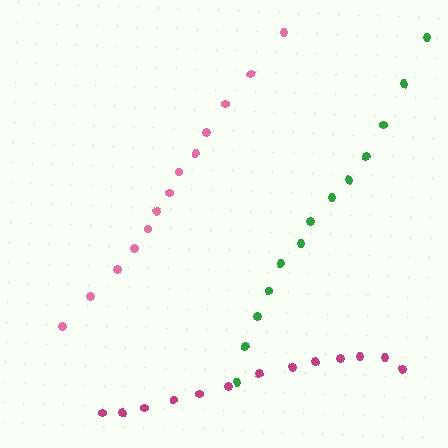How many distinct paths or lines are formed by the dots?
There are 3 distinct paths.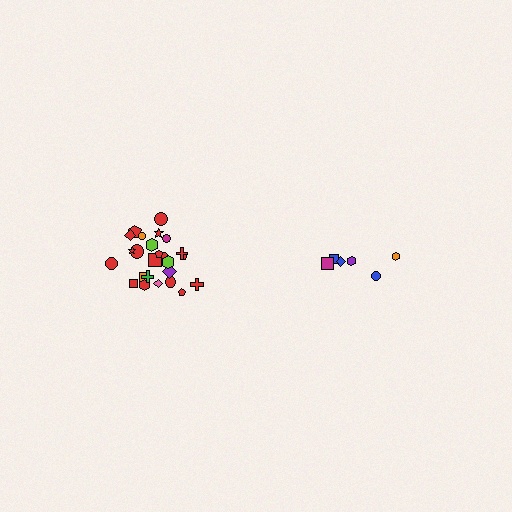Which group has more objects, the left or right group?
The left group.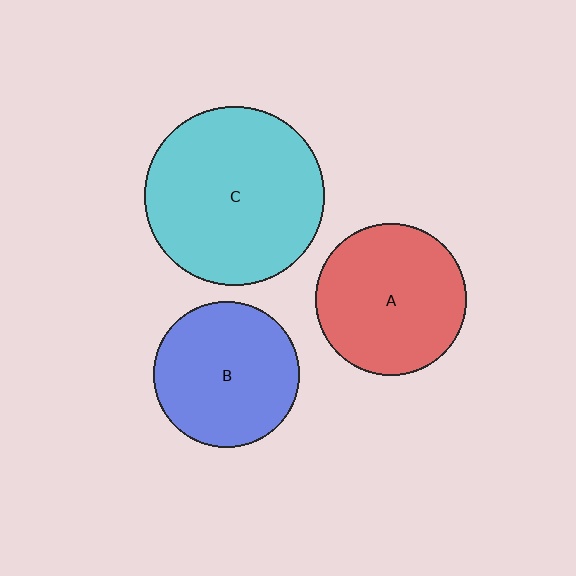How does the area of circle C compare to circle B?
Approximately 1.5 times.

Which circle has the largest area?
Circle C (cyan).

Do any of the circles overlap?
No, none of the circles overlap.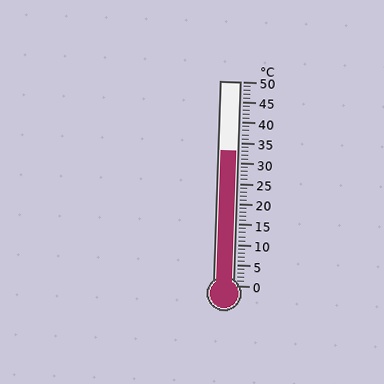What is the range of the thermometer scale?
The thermometer scale ranges from 0°C to 50°C.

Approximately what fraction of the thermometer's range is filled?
The thermometer is filled to approximately 65% of its range.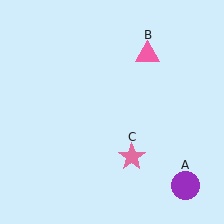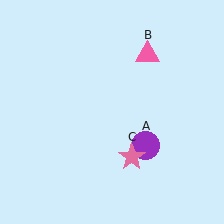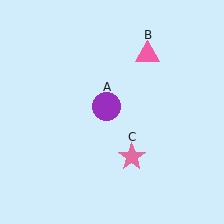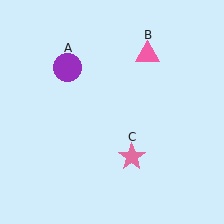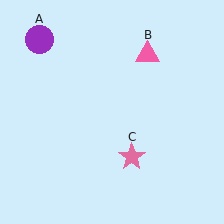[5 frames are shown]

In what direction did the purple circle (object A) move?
The purple circle (object A) moved up and to the left.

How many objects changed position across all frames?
1 object changed position: purple circle (object A).